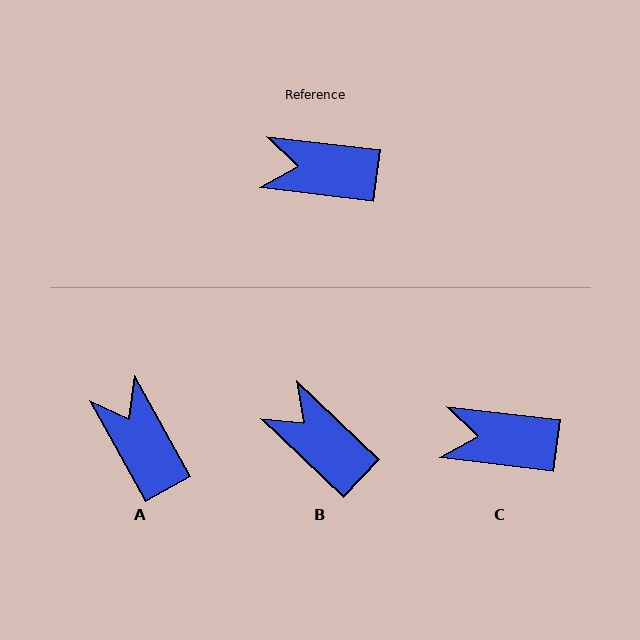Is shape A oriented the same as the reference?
No, it is off by about 54 degrees.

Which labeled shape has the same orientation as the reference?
C.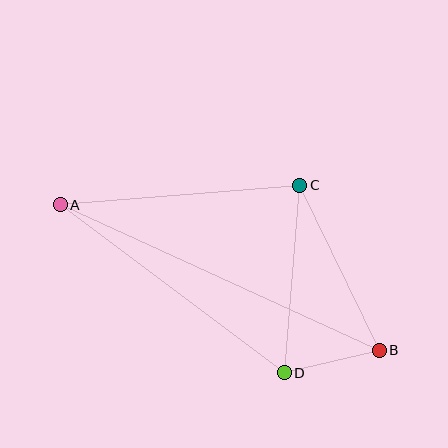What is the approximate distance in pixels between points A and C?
The distance between A and C is approximately 240 pixels.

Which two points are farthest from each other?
Points A and B are farthest from each other.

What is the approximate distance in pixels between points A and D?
The distance between A and D is approximately 280 pixels.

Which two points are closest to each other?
Points B and D are closest to each other.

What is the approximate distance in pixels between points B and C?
The distance between B and C is approximately 183 pixels.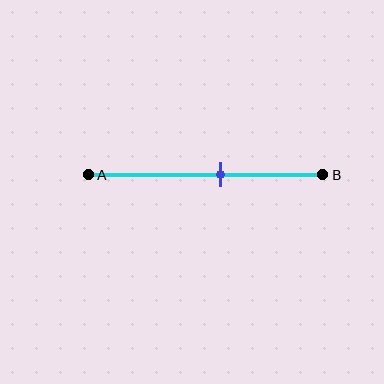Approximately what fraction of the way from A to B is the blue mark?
The blue mark is approximately 55% of the way from A to B.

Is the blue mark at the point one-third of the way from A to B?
No, the mark is at about 55% from A, not at the 33% one-third point.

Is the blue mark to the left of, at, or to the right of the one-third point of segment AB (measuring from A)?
The blue mark is to the right of the one-third point of segment AB.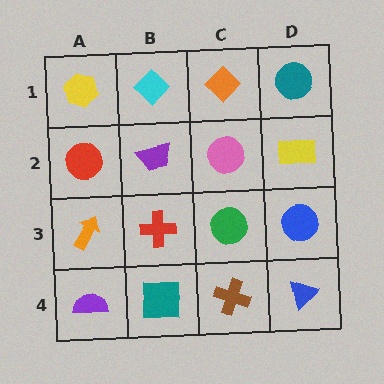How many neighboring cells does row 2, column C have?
4.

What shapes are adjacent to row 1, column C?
A pink circle (row 2, column C), a cyan diamond (row 1, column B), a teal circle (row 1, column D).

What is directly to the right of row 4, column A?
A teal square.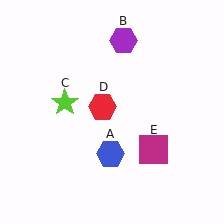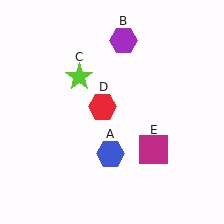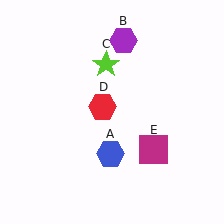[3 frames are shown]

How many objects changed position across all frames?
1 object changed position: lime star (object C).